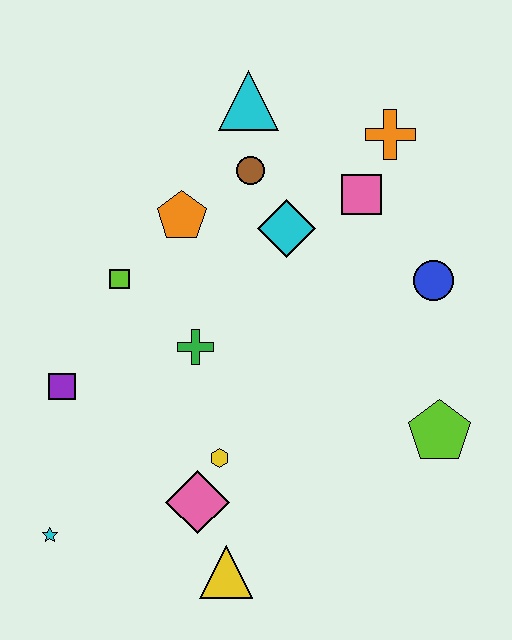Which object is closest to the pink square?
The orange cross is closest to the pink square.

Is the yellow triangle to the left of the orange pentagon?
No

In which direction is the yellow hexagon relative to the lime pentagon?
The yellow hexagon is to the left of the lime pentagon.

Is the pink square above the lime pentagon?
Yes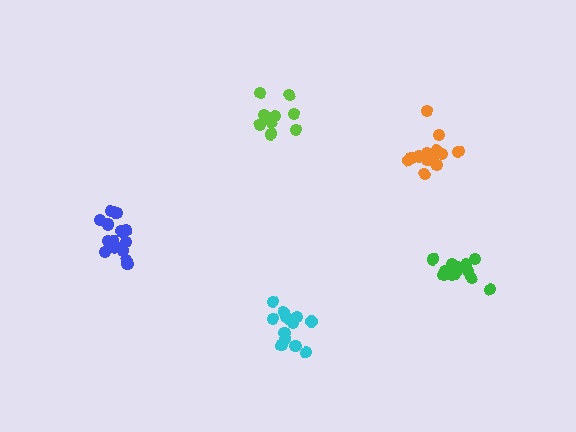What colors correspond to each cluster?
The clusters are colored: blue, cyan, lime, orange, green.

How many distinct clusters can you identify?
There are 5 distinct clusters.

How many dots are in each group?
Group 1: 15 dots, Group 2: 13 dots, Group 3: 10 dots, Group 4: 15 dots, Group 5: 13 dots (66 total).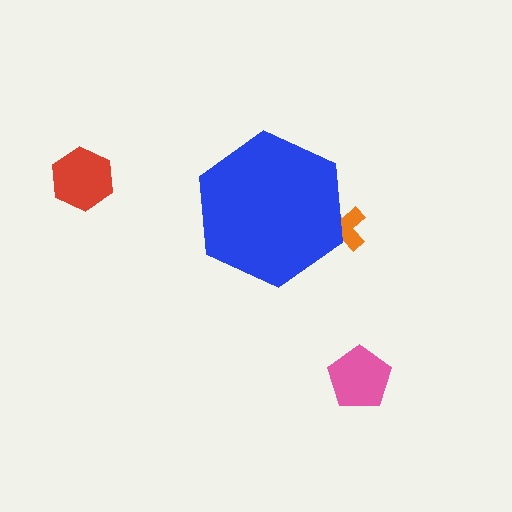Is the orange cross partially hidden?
Yes, the orange cross is partially hidden behind the blue hexagon.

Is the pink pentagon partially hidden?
No, the pink pentagon is fully visible.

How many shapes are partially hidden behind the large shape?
1 shape is partially hidden.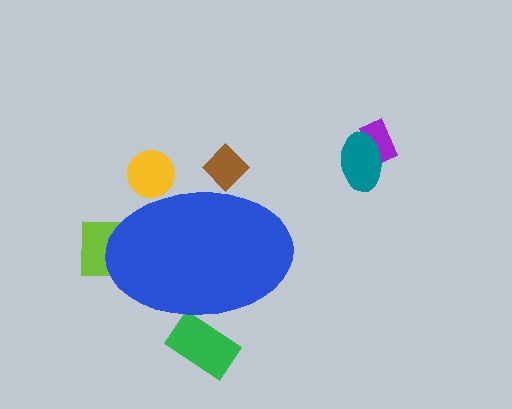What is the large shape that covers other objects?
A blue ellipse.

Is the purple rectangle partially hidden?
No, the purple rectangle is fully visible.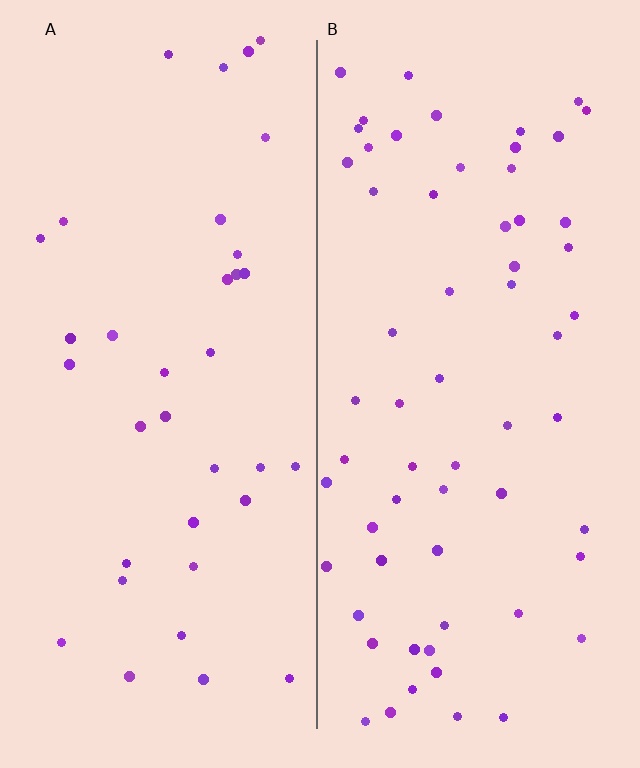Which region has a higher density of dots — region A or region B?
B (the right).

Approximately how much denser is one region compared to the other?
Approximately 1.8× — region B over region A.